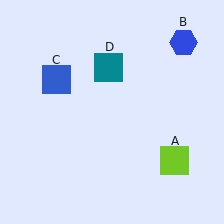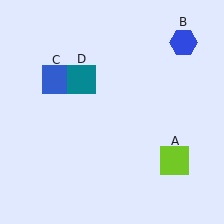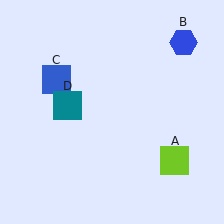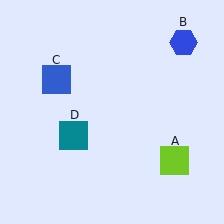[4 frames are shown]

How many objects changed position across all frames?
1 object changed position: teal square (object D).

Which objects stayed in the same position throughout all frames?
Lime square (object A) and blue hexagon (object B) and blue square (object C) remained stationary.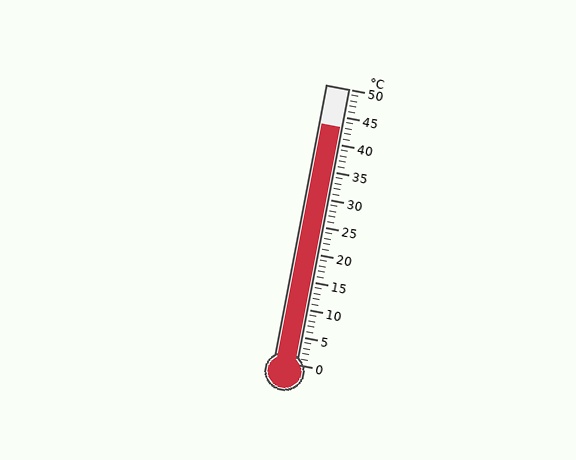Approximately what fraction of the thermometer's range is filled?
The thermometer is filled to approximately 85% of its range.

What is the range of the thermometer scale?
The thermometer scale ranges from 0°C to 50°C.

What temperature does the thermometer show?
The thermometer shows approximately 43°C.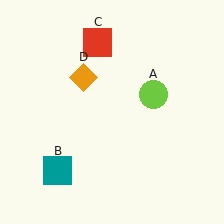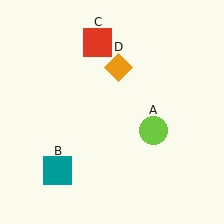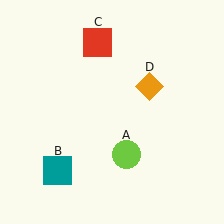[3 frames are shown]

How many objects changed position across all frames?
2 objects changed position: lime circle (object A), orange diamond (object D).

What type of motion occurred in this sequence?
The lime circle (object A), orange diamond (object D) rotated clockwise around the center of the scene.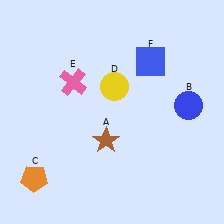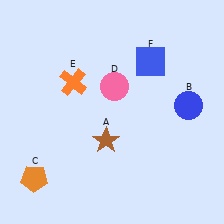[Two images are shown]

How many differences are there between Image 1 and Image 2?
There are 2 differences between the two images.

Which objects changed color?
D changed from yellow to pink. E changed from pink to orange.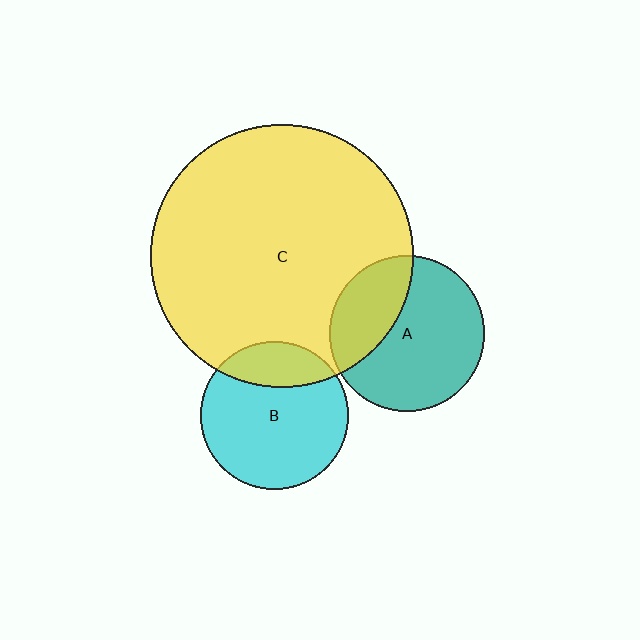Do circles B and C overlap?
Yes.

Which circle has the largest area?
Circle C (yellow).